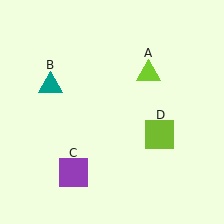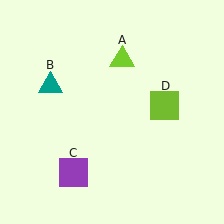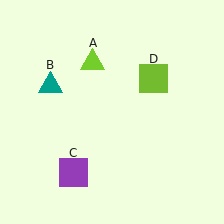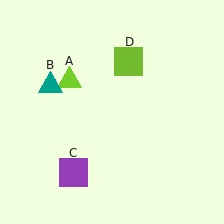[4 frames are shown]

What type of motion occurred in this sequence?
The lime triangle (object A), lime square (object D) rotated counterclockwise around the center of the scene.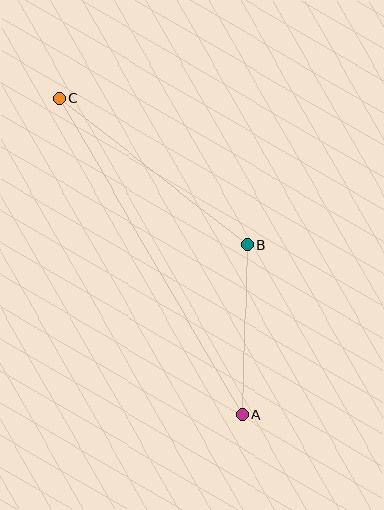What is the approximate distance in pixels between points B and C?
The distance between B and C is approximately 238 pixels.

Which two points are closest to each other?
Points A and B are closest to each other.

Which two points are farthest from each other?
Points A and C are farthest from each other.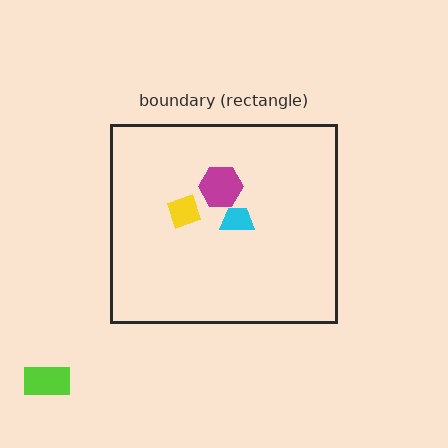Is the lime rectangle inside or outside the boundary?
Outside.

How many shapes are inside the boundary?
3 inside, 1 outside.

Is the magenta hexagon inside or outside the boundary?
Inside.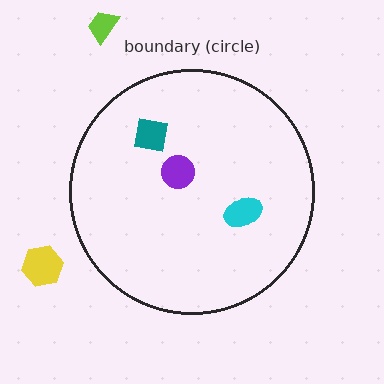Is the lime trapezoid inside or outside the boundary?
Outside.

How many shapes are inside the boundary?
3 inside, 2 outside.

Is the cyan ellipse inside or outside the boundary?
Inside.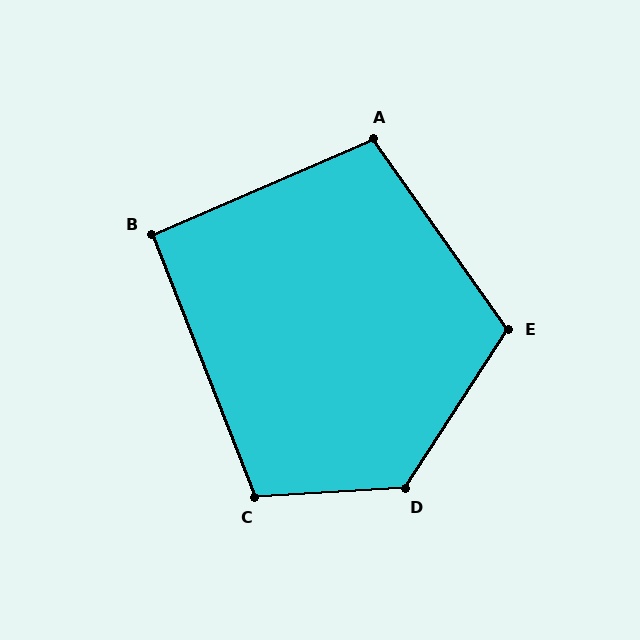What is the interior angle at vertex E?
Approximately 112 degrees (obtuse).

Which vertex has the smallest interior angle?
B, at approximately 92 degrees.